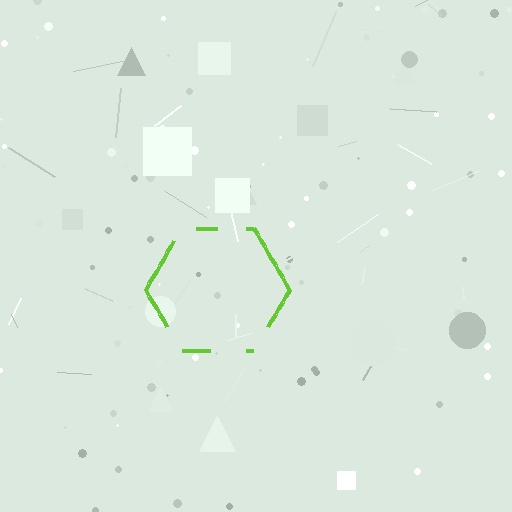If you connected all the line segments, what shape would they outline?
They would outline a hexagon.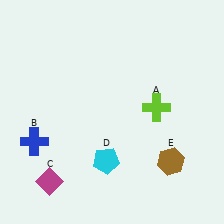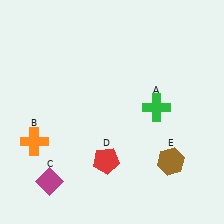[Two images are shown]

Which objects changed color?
A changed from lime to green. B changed from blue to orange. D changed from cyan to red.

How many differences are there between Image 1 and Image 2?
There are 3 differences between the two images.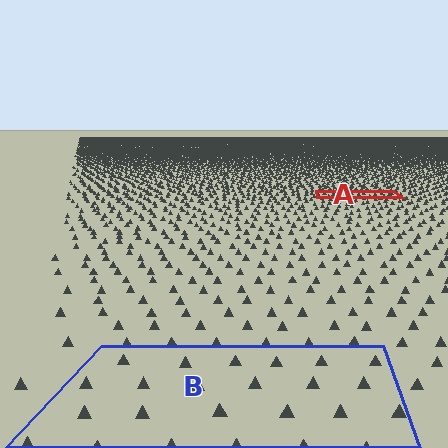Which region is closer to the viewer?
Region B is closer. The texture elements there are larger and more spread out.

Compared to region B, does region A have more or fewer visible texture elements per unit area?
Region A has more texture elements per unit area — they are packed more densely because it is farther away.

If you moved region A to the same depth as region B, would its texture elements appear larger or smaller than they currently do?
They would appear larger. At a closer depth, the same texture elements are projected at a bigger on-screen size.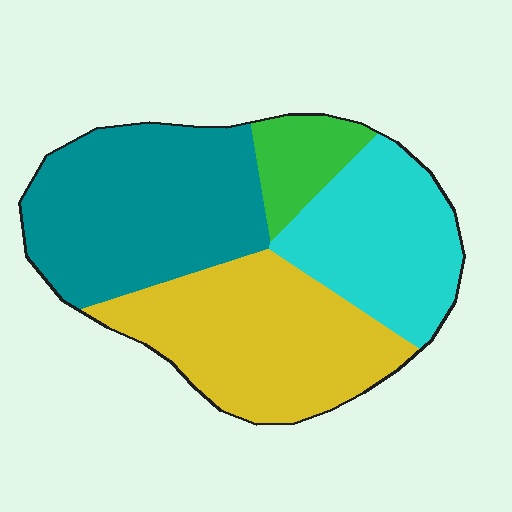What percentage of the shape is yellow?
Yellow covers 32% of the shape.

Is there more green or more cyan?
Cyan.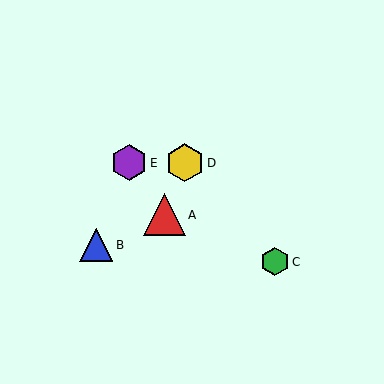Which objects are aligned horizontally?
Objects D, E are aligned horizontally.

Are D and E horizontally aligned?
Yes, both are at y≈163.